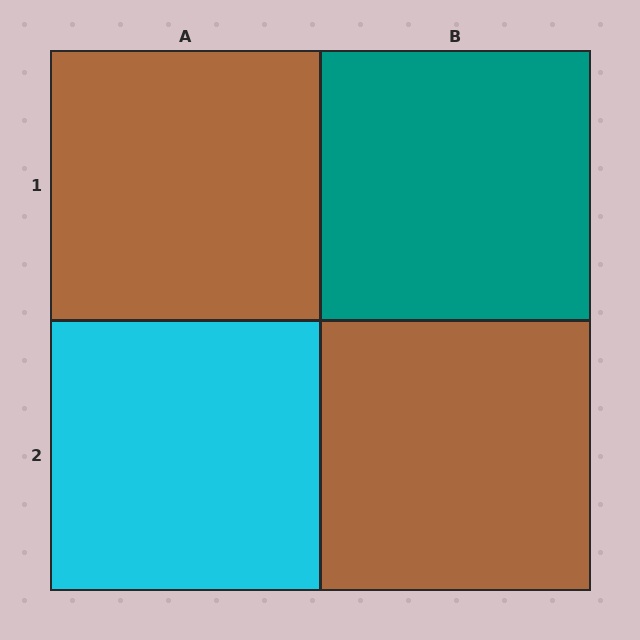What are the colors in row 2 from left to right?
Cyan, brown.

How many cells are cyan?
1 cell is cyan.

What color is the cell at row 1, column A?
Brown.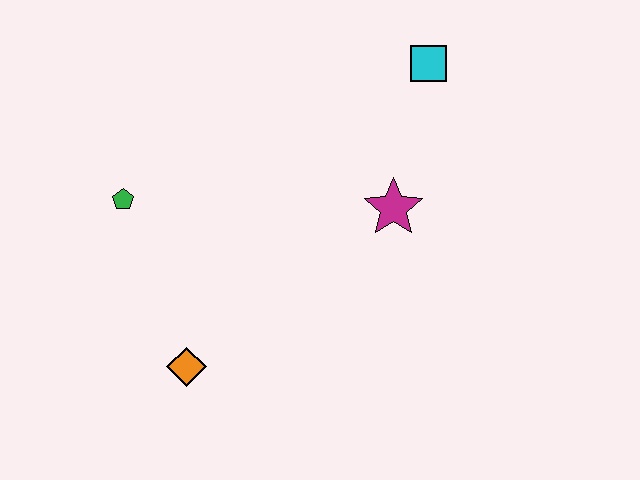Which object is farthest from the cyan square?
The orange diamond is farthest from the cyan square.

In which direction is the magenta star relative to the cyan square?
The magenta star is below the cyan square.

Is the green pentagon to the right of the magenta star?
No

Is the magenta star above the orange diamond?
Yes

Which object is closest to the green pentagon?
The orange diamond is closest to the green pentagon.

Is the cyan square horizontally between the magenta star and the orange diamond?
No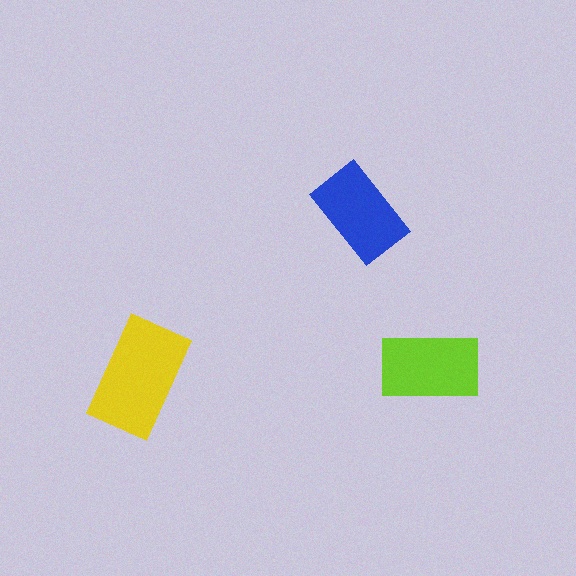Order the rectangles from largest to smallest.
the yellow one, the lime one, the blue one.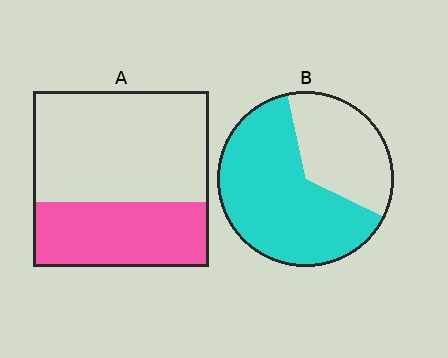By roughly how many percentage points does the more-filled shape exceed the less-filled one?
By roughly 30 percentage points (B over A).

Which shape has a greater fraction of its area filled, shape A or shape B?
Shape B.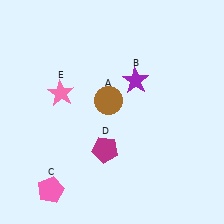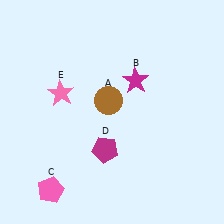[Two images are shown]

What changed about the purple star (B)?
In Image 1, B is purple. In Image 2, it changed to magenta.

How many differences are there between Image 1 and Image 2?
There is 1 difference between the two images.